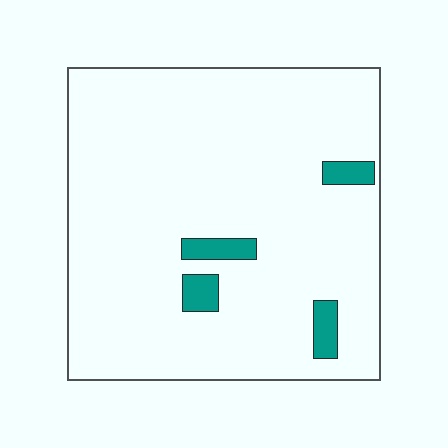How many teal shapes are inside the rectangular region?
4.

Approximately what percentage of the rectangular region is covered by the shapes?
Approximately 5%.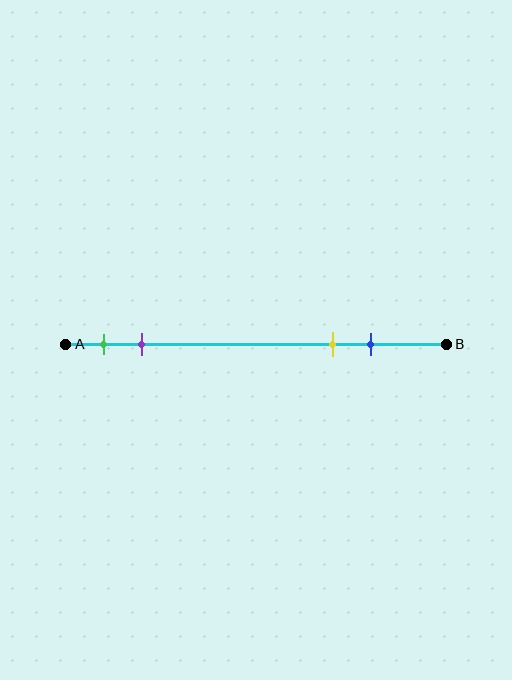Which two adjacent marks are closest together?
The green and purple marks are the closest adjacent pair.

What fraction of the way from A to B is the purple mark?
The purple mark is approximately 20% (0.2) of the way from A to B.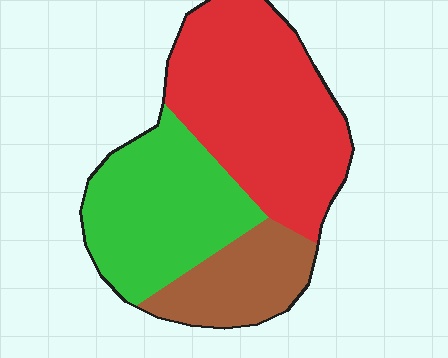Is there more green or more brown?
Green.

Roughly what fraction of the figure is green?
Green covers 34% of the figure.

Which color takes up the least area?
Brown, at roughly 20%.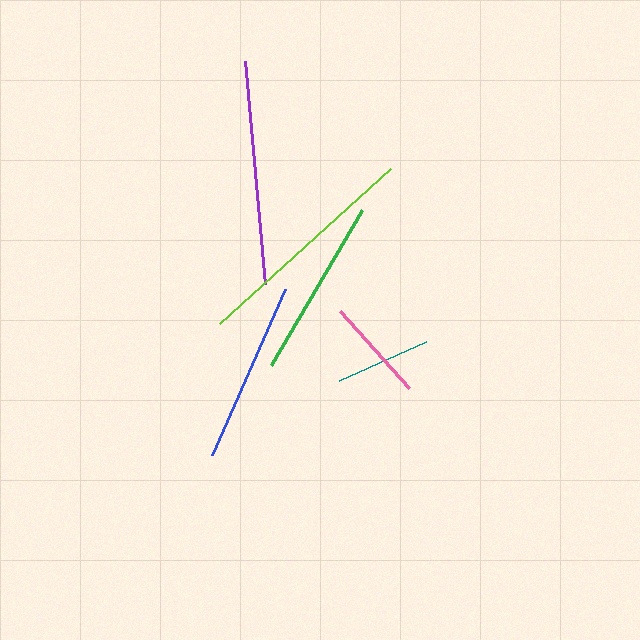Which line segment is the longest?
The lime line is the longest at approximately 231 pixels.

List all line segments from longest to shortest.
From longest to shortest: lime, purple, blue, green, pink, teal.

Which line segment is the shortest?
The teal line is the shortest at approximately 96 pixels.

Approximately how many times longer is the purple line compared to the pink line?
The purple line is approximately 2.2 times the length of the pink line.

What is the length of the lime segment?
The lime segment is approximately 231 pixels long.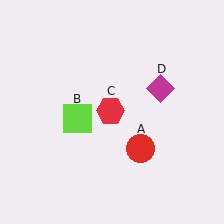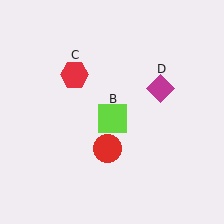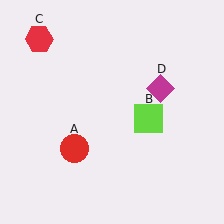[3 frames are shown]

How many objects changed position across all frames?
3 objects changed position: red circle (object A), lime square (object B), red hexagon (object C).